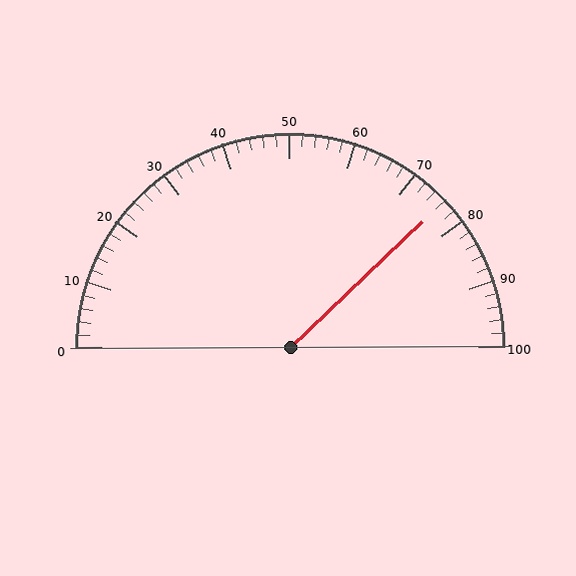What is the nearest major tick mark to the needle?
The nearest major tick mark is 80.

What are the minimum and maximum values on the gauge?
The gauge ranges from 0 to 100.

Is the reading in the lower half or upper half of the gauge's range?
The reading is in the upper half of the range (0 to 100).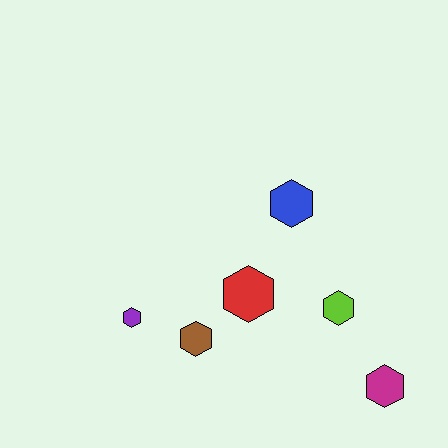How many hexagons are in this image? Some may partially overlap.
There are 6 hexagons.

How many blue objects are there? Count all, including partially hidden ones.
There is 1 blue object.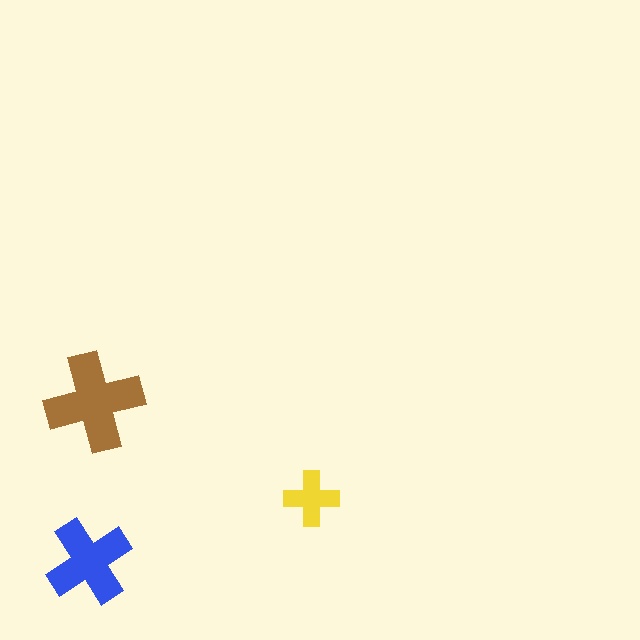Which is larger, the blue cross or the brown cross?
The brown one.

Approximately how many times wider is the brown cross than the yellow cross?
About 2 times wider.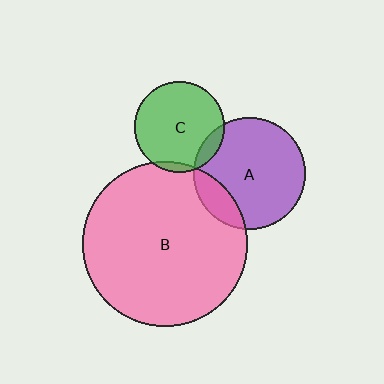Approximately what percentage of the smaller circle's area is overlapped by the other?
Approximately 10%.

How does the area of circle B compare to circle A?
Approximately 2.2 times.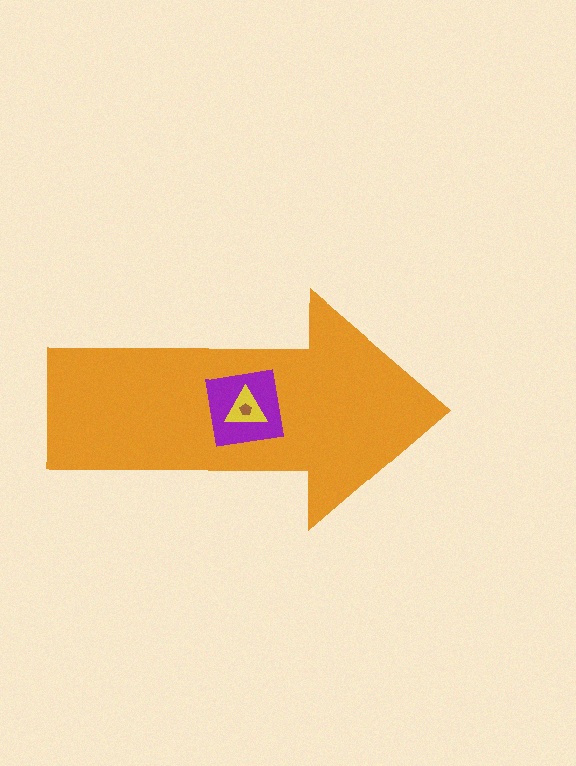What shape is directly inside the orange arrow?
The purple square.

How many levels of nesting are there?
4.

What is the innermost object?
The brown pentagon.